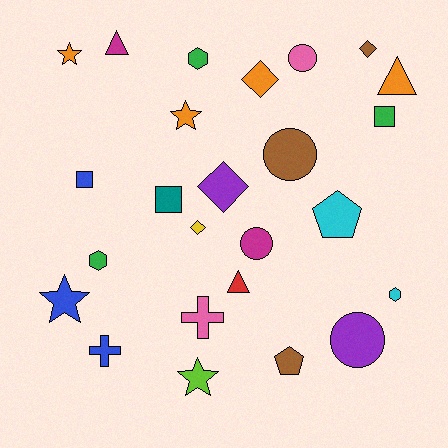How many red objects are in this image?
There is 1 red object.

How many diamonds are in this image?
There are 4 diamonds.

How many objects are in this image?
There are 25 objects.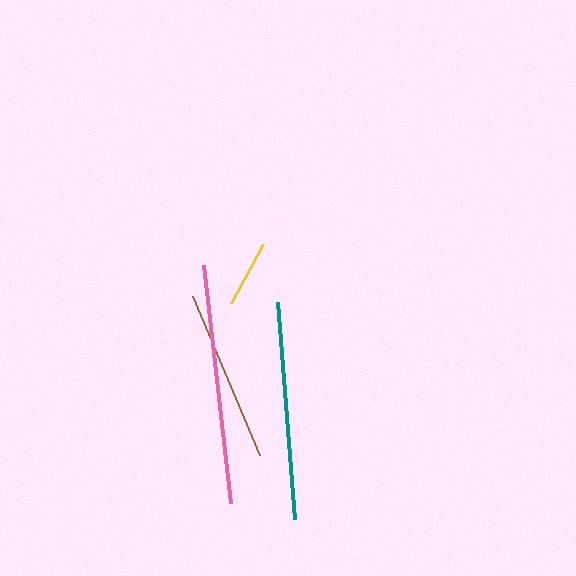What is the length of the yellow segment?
The yellow segment is approximately 67 pixels long.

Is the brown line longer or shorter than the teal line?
The teal line is longer than the brown line.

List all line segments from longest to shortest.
From longest to shortest: pink, teal, brown, yellow.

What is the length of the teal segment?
The teal segment is approximately 218 pixels long.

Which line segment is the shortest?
The yellow line is the shortest at approximately 67 pixels.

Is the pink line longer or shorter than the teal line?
The pink line is longer than the teal line.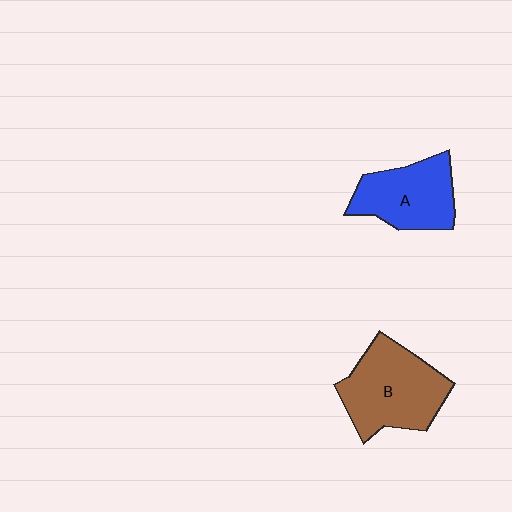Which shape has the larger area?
Shape B (brown).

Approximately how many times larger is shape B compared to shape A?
Approximately 1.3 times.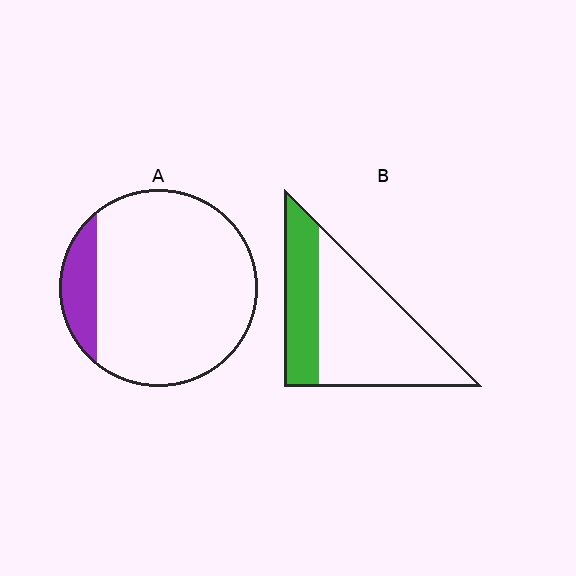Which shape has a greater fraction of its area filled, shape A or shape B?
Shape B.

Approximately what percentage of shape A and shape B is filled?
A is approximately 15% and B is approximately 30%.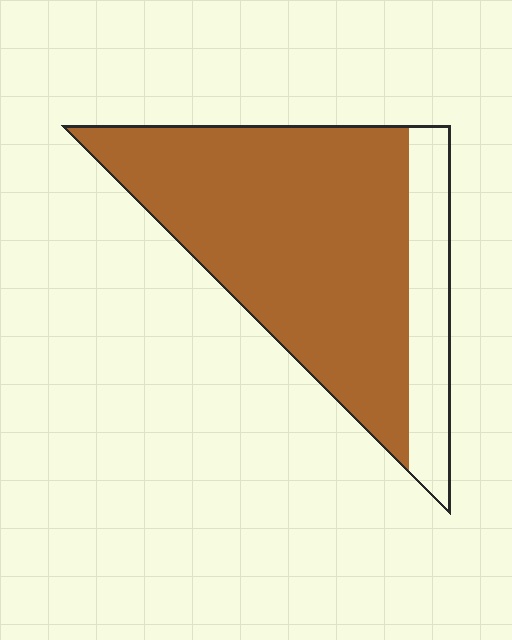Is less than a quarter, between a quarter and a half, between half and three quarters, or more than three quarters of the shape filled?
More than three quarters.